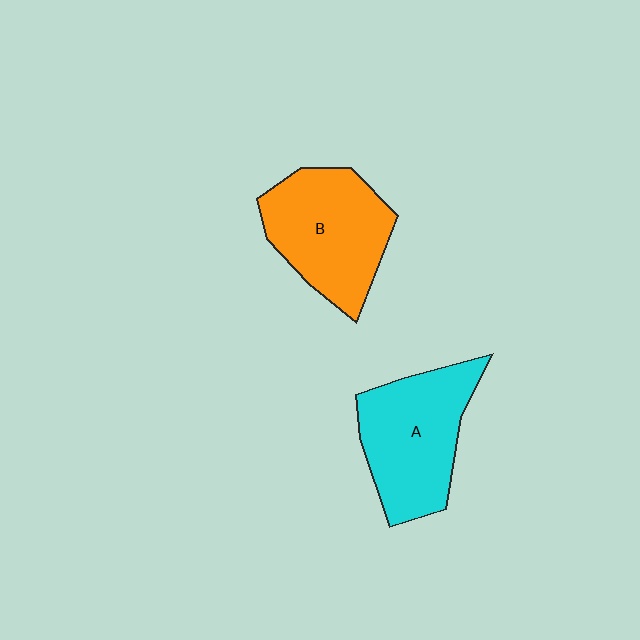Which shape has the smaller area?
Shape B (orange).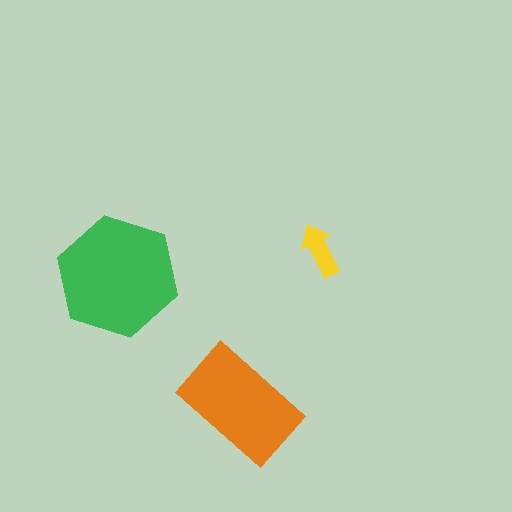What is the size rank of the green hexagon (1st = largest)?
1st.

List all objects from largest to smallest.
The green hexagon, the orange rectangle, the yellow arrow.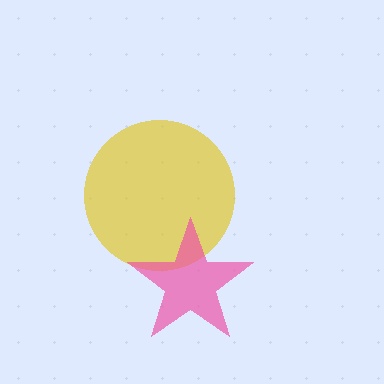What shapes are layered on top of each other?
The layered shapes are: a yellow circle, a pink star.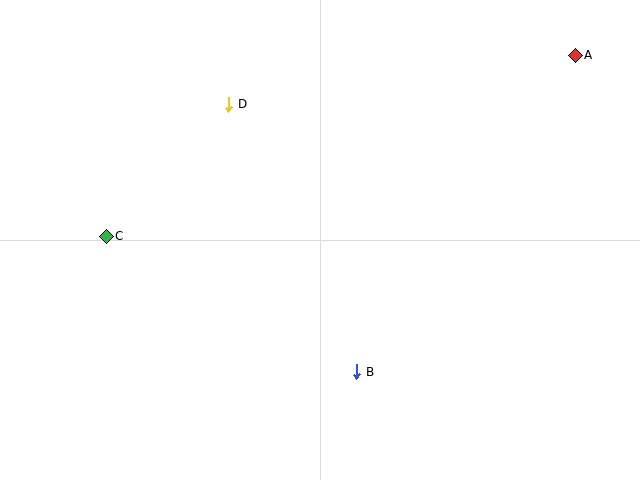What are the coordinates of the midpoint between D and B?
The midpoint between D and B is at (293, 238).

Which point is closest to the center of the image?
Point B at (357, 372) is closest to the center.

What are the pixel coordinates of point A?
Point A is at (575, 55).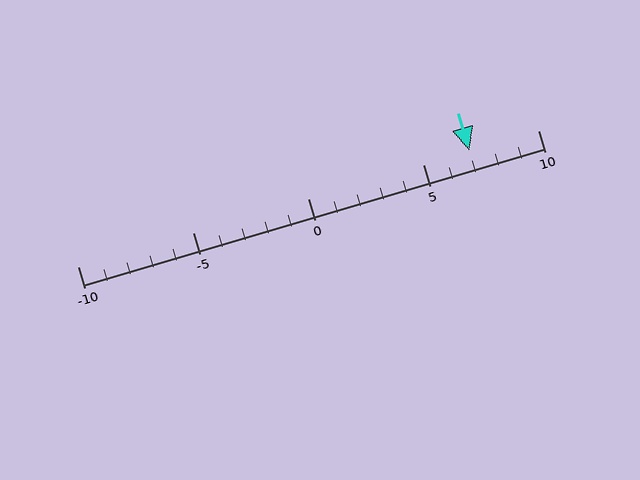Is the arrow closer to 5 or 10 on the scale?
The arrow is closer to 5.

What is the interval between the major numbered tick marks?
The major tick marks are spaced 5 units apart.